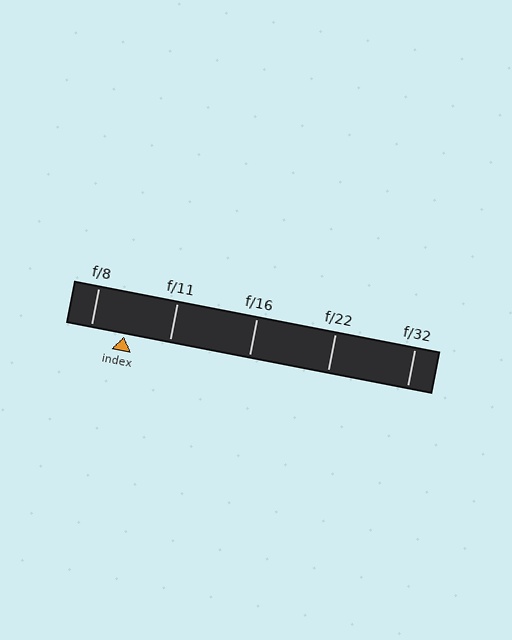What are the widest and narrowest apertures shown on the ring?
The widest aperture shown is f/8 and the narrowest is f/32.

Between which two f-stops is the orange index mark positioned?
The index mark is between f/8 and f/11.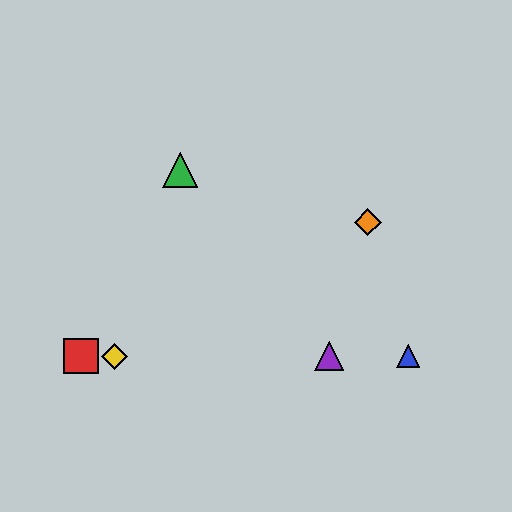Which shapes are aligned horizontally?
The red square, the blue triangle, the yellow diamond, the purple triangle are aligned horizontally.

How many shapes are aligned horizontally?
4 shapes (the red square, the blue triangle, the yellow diamond, the purple triangle) are aligned horizontally.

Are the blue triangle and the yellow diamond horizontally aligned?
Yes, both are at y≈356.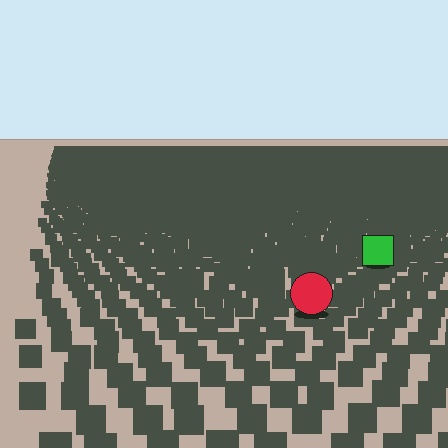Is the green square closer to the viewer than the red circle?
No. The red circle is closer — you can tell from the texture gradient: the ground texture is coarser near it.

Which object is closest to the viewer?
The red circle is closest. The texture marks near it are larger and more spread out.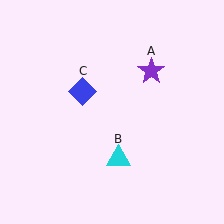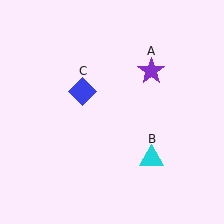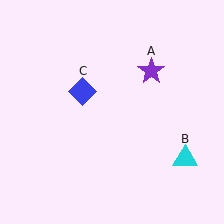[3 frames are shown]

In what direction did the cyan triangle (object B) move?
The cyan triangle (object B) moved right.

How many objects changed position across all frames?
1 object changed position: cyan triangle (object B).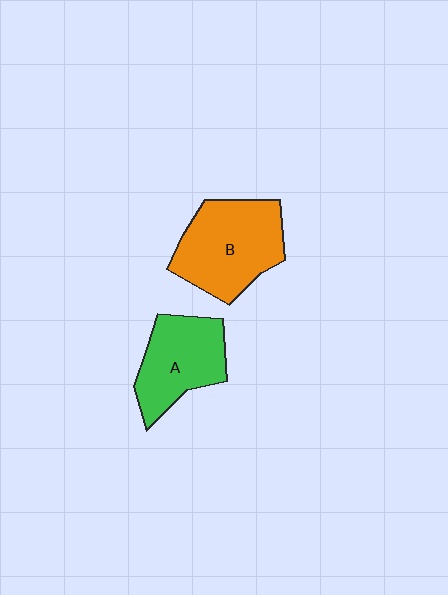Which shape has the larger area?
Shape B (orange).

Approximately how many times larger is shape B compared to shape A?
Approximately 1.2 times.